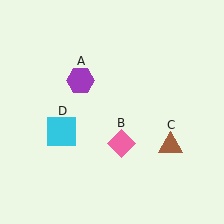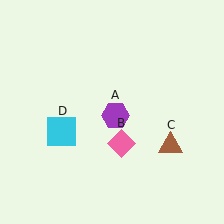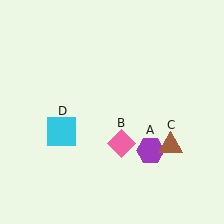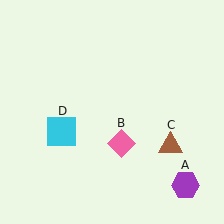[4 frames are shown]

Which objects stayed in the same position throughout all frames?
Pink diamond (object B) and brown triangle (object C) and cyan square (object D) remained stationary.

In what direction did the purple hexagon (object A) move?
The purple hexagon (object A) moved down and to the right.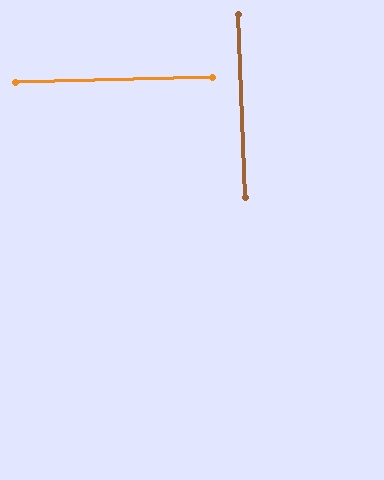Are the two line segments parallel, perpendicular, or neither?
Perpendicular — they meet at approximately 89°.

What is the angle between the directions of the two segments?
Approximately 89 degrees.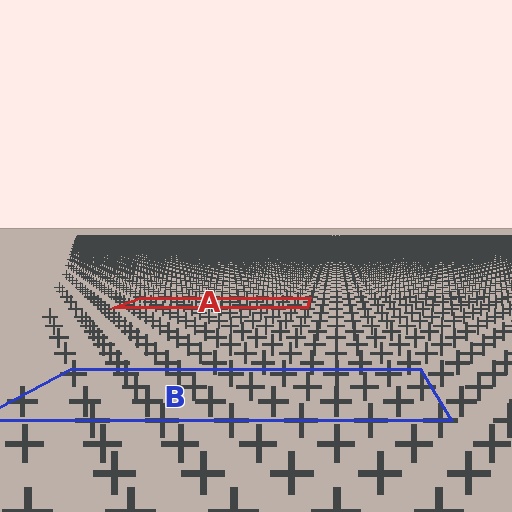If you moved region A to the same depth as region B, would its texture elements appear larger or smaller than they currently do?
They would appear larger. At a closer depth, the same texture elements are projected at a bigger on-screen size.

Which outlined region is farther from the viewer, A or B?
Region A is farther from the viewer — the texture elements inside it appear smaller and more densely packed.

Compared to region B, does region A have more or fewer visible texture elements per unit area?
Region A has more texture elements per unit area — they are packed more densely because it is farther away.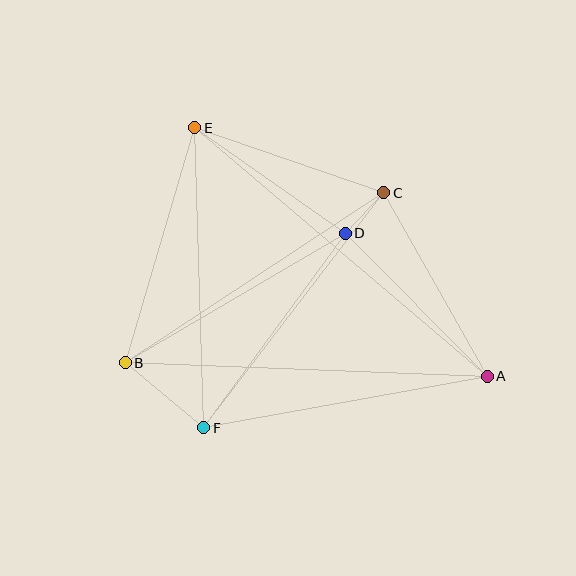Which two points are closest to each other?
Points C and D are closest to each other.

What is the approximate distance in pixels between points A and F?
The distance between A and F is approximately 288 pixels.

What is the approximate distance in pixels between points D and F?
The distance between D and F is approximately 240 pixels.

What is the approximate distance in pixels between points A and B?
The distance between A and B is approximately 362 pixels.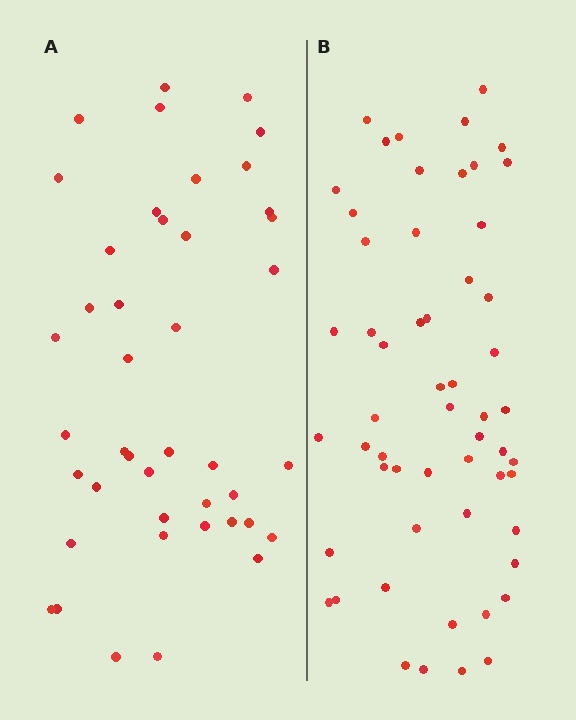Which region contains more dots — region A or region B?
Region B (the right region) has more dots.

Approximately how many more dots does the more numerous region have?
Region B has approximately 15 more dots than region A.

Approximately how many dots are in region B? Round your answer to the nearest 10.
About 60 dots. (The exact count is 56, which rounds to 60.)